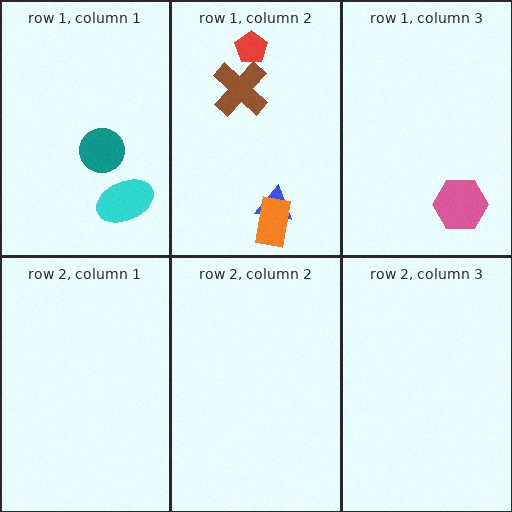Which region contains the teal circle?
The row 1, column 1 region.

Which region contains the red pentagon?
The row 1, column 2 region.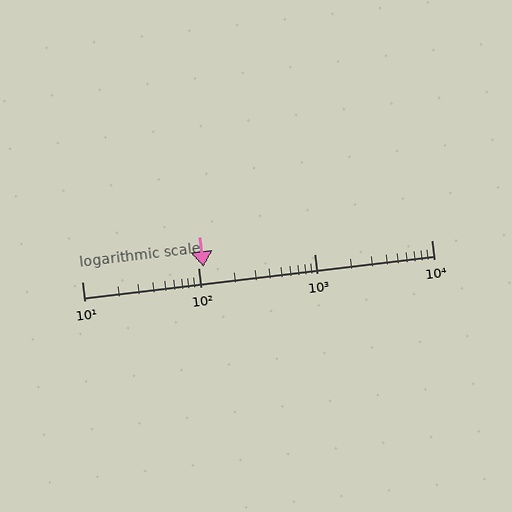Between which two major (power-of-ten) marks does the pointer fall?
The pointer is between 100 and 1000.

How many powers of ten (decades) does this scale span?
The scale spans 3 decades, from 10 to 10000.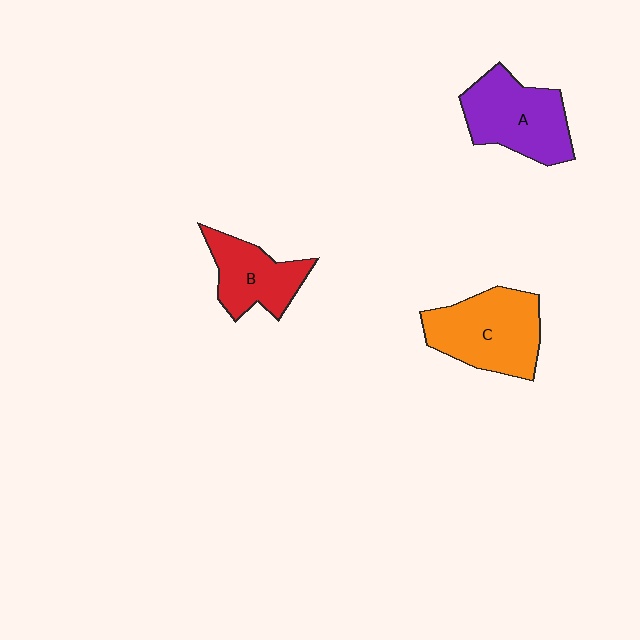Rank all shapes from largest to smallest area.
From largest to smallest: C (orange), A (purple), B (red).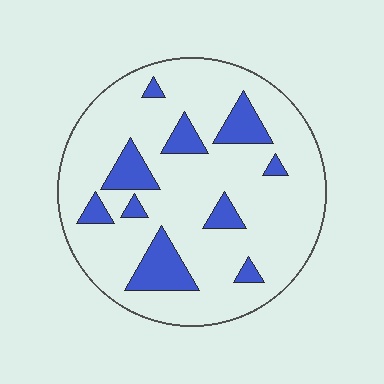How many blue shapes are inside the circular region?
10.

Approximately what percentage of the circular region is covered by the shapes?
Approximately 15%.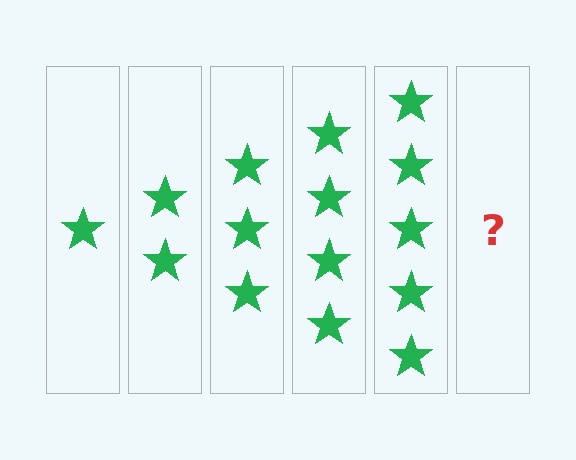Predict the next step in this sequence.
The next step is 6 stars.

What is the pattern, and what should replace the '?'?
The pattern is that each step adds one more star. The '?' should be 6 stars.